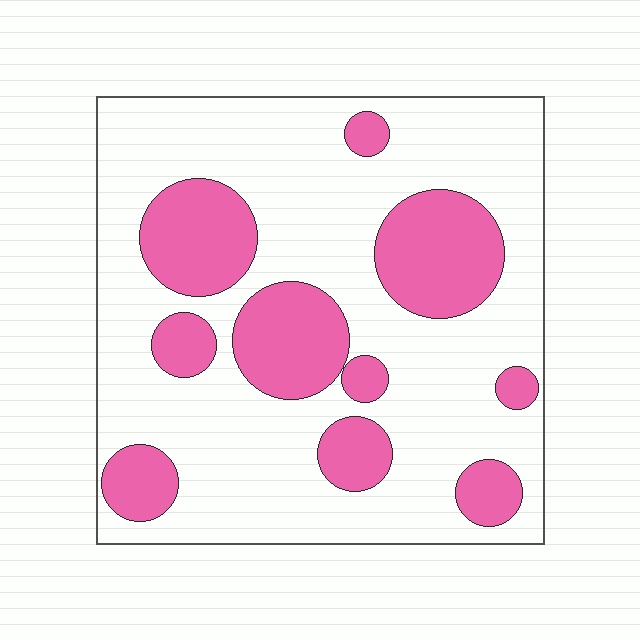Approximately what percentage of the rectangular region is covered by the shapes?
Approximately 30%.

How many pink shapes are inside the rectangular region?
10.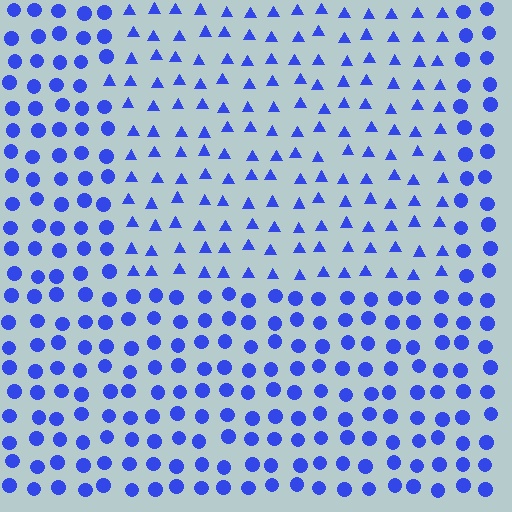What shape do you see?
I see a rectangle.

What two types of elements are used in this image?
The image uses triangles inside the rectangle region and circles outside it.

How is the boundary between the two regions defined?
The boundary is defined by a change in element shape: triangles inside vs. circles outside. All elements share the same color and spacing.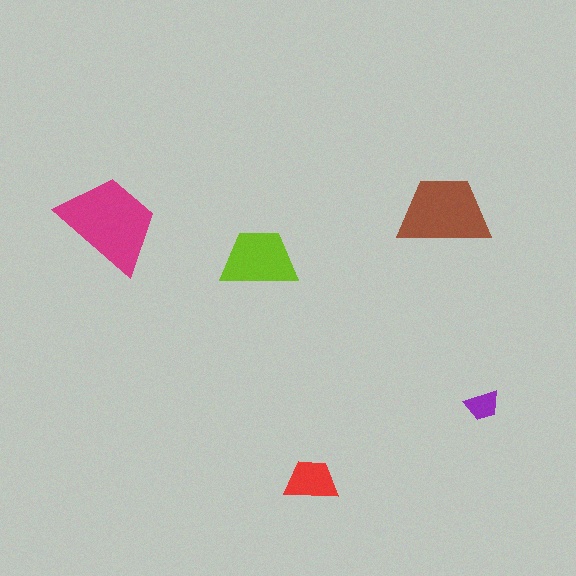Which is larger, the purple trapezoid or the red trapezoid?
The red one.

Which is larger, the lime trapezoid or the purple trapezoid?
The lime one.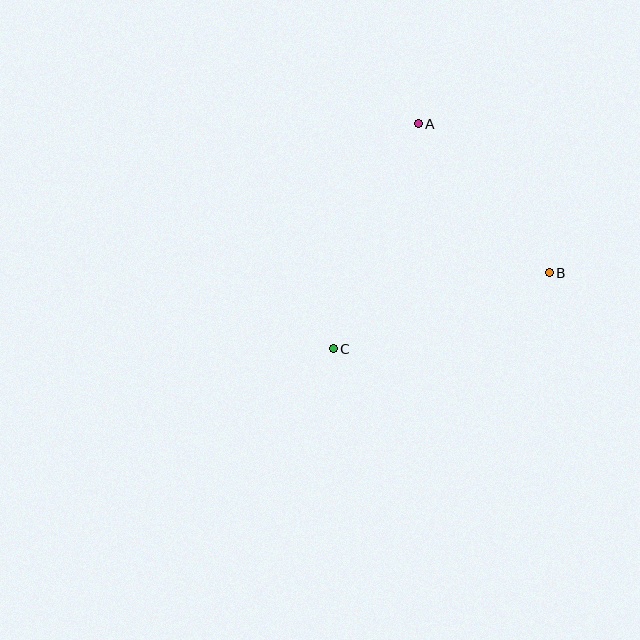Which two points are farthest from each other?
Points A and C are farthest from each other.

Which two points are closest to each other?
Points A and B are closest to each other.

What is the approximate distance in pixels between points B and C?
The distance between B and C is approximately 229 pixels.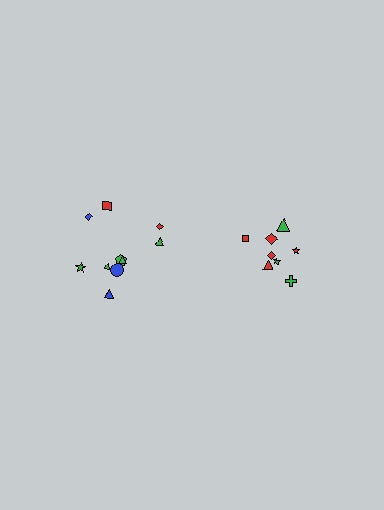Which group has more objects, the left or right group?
The left group.